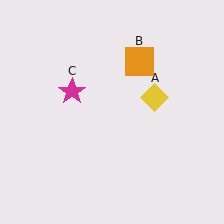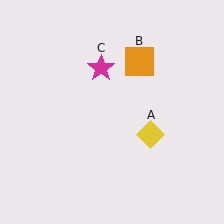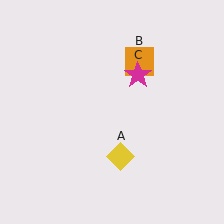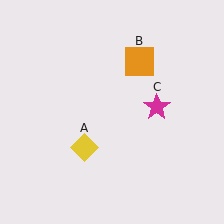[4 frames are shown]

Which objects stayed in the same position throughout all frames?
Orange square (object B) remained stationary.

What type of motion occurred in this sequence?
The yellow diamond (object A), magenta star (object C) rotated clockwise around the center of the scene.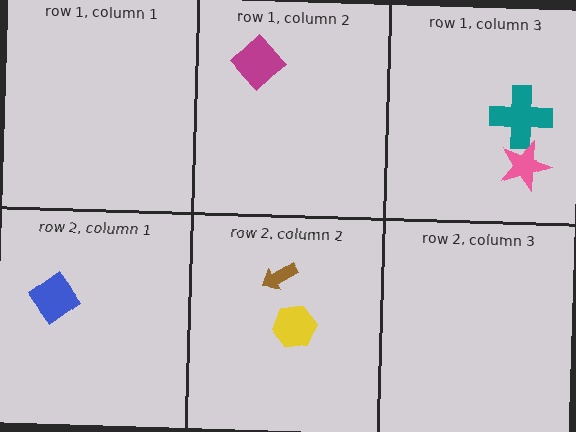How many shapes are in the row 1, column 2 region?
1.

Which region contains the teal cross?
The row 1, column 3 region.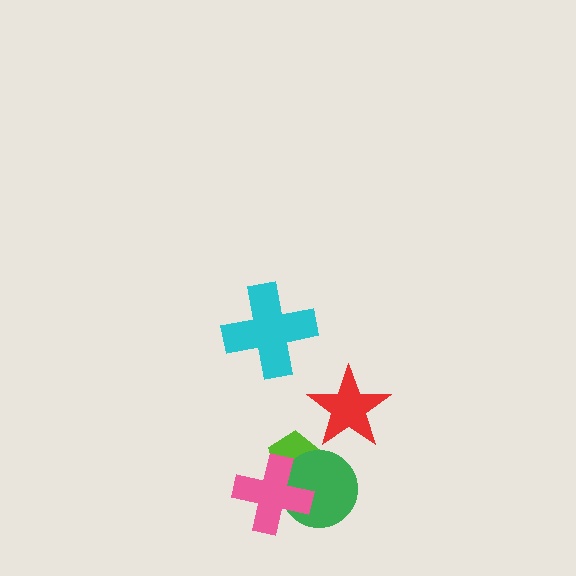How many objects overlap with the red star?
0 objects overlap with the red star.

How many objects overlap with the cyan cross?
0 objects overlap with the cyan cross.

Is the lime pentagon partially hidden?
Yes, it is partially covered by another shape.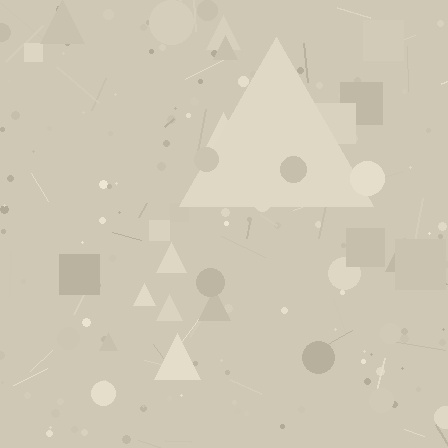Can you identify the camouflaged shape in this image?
The camouflaged shape is a triangle.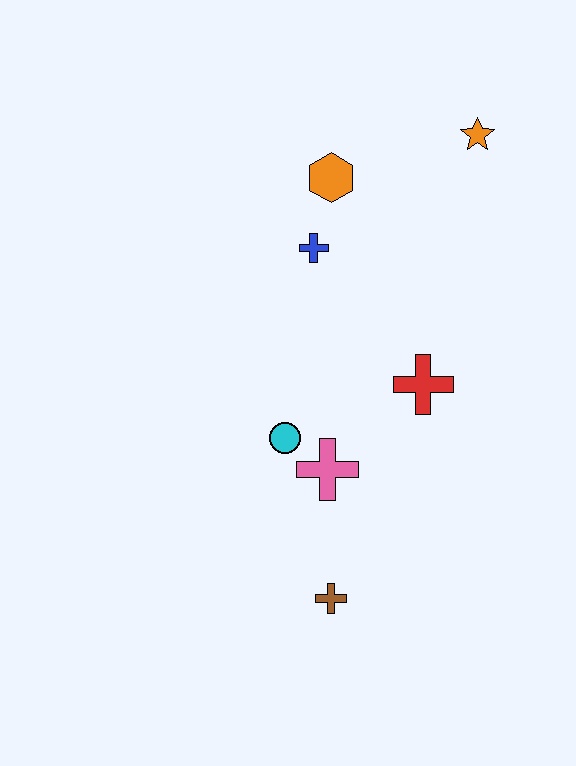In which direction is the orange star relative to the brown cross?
The orange star is above the brown cross.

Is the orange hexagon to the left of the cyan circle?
No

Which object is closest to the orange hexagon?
The blue cross is closest to the orange hexagon.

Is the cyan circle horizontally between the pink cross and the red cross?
No